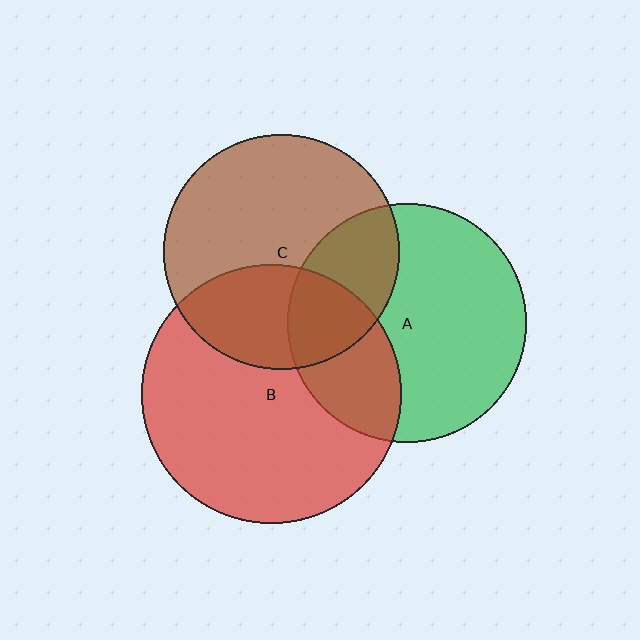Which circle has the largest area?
Circle B (red).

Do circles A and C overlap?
Yes.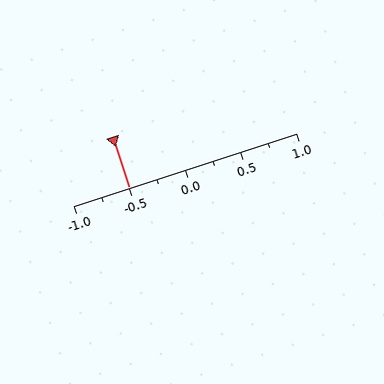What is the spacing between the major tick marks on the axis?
The major ticks are spaced 0.5 apart.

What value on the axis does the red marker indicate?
The marker indicates approximately -0.5.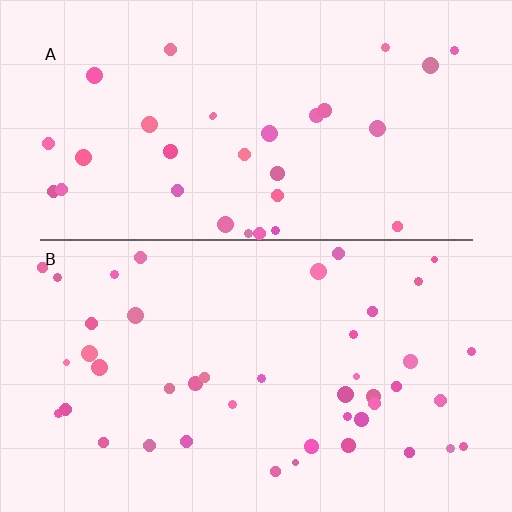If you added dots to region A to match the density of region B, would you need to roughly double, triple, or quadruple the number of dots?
Approximately double.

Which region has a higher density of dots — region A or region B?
B (the bottom).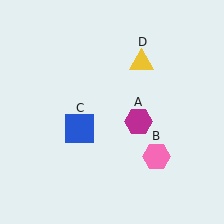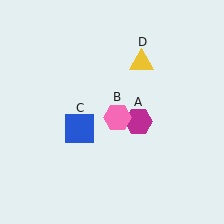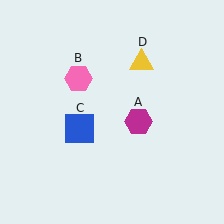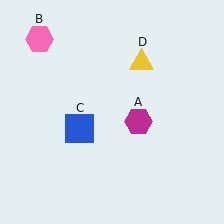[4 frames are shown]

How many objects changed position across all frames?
1 object changed position: pink hexagon (object B).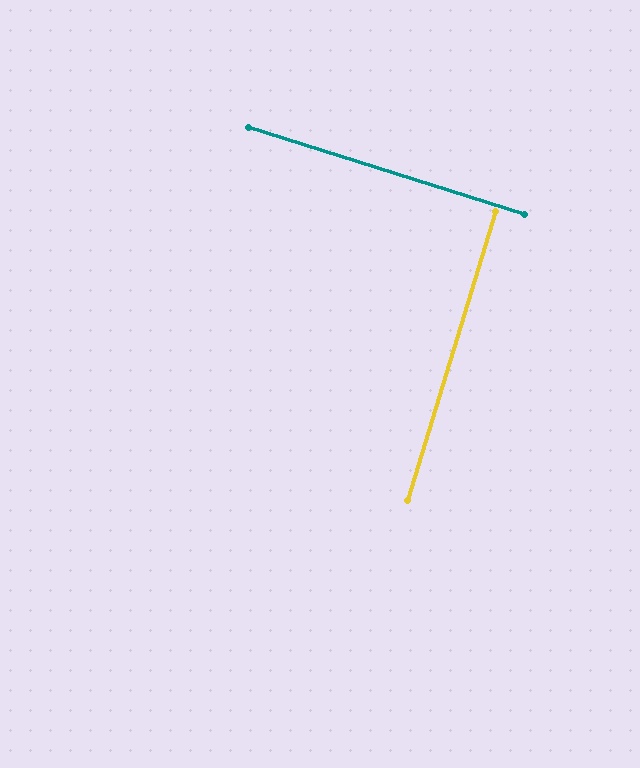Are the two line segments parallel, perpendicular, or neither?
Perpendicular — they meet at approximately 89°.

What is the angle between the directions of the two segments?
Approximately 89 degrees.